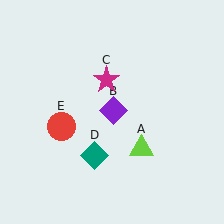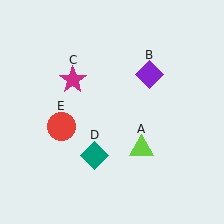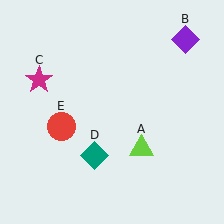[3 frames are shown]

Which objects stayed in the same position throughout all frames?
Lime triangle (object A) and teal diamond (object D) and red circle (object E) remained stationary.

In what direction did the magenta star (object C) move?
The magenta star (object C) moved left.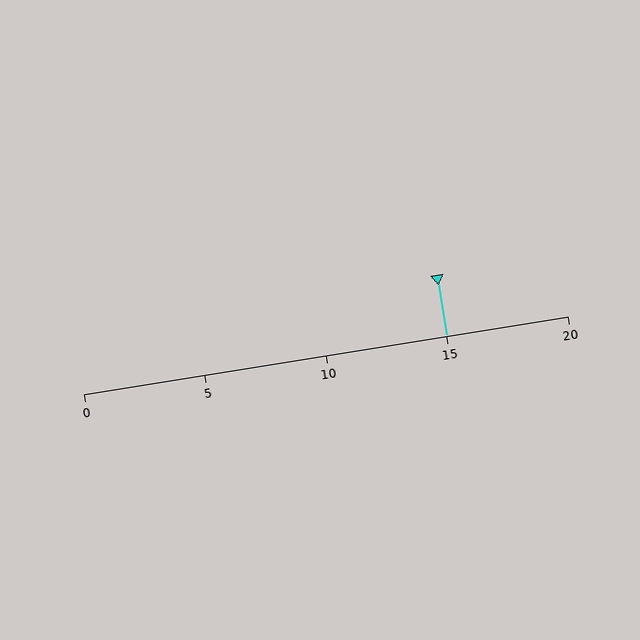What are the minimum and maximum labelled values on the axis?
The axis runs from 0 to 20.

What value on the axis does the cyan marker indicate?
The marker indicates approximately 15.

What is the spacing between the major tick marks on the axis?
The major ticks are spaced 5 apart.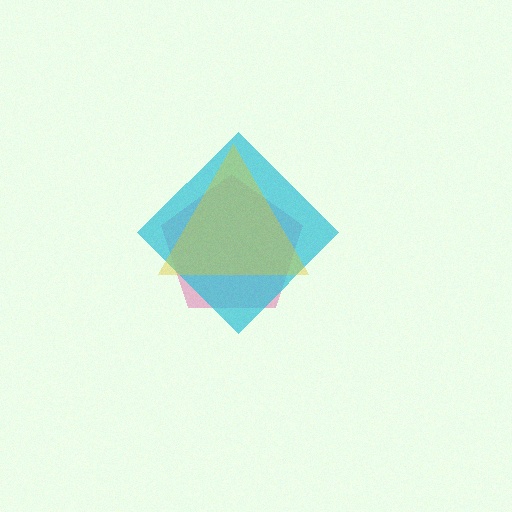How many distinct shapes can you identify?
There are 3 distinct shapes: a pink pentagon, a cyan diamond, a yellow triangle.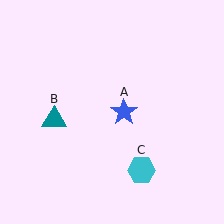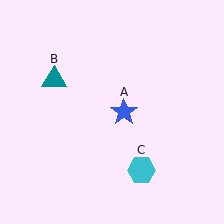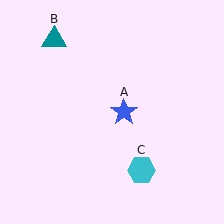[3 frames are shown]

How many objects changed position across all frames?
1 object changed position: teal triangle (object B).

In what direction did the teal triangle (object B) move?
The teal triangle (object B) moved up.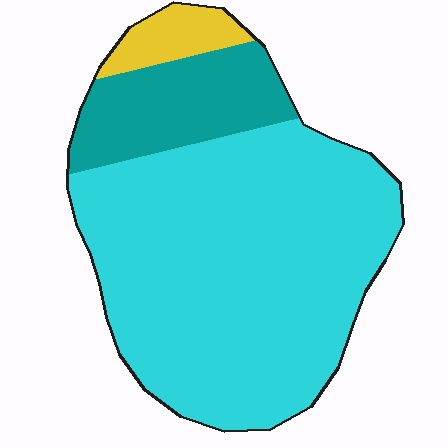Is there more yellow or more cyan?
Cyan.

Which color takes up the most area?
Cyan, at roughly 75%.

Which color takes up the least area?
Yellow, at roughly 5%.